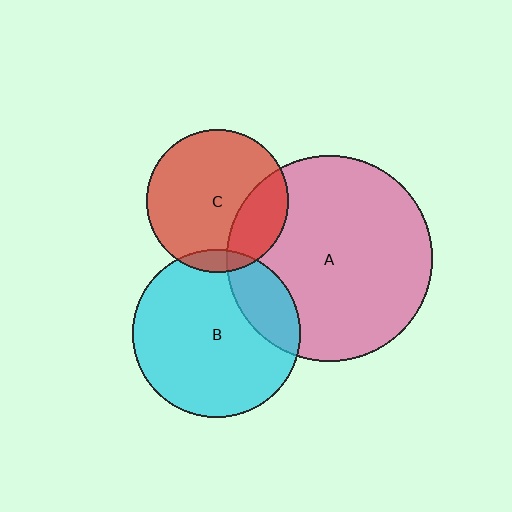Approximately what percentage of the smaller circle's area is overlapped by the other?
Approximately 10%.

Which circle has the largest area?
Circle A (pink).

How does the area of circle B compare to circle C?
Approximately 1.4 times.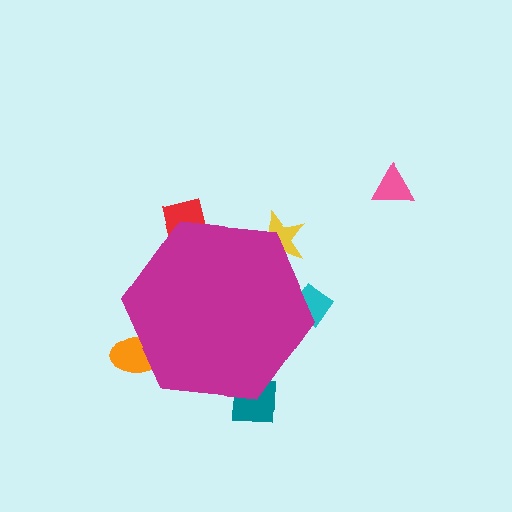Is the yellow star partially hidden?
Yes, the yellow star is partially hidden behind the magenta hexagon.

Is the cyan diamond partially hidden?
Yes, the cyan diamond is partially hidden behind the magenta hexagon.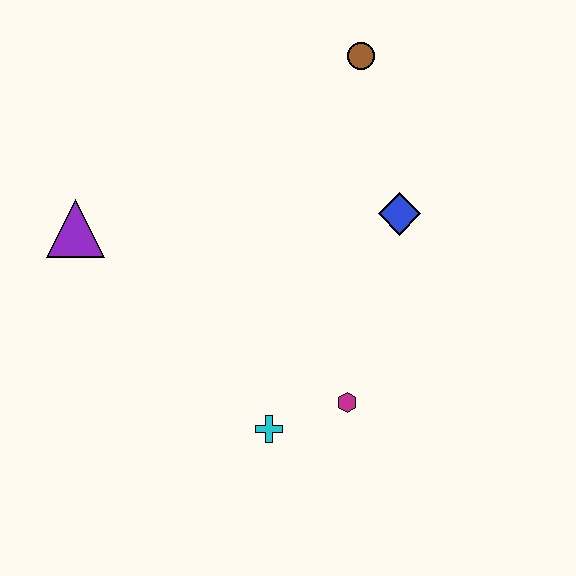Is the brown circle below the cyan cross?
No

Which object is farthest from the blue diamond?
The purple triangle is farthest from the blue diamond.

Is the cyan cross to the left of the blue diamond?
Yes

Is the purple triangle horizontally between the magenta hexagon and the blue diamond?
No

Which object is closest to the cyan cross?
The magenta hexagon is closest to the cyan cross.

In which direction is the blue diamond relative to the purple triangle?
The blue diamond is to the right of the purple triangle.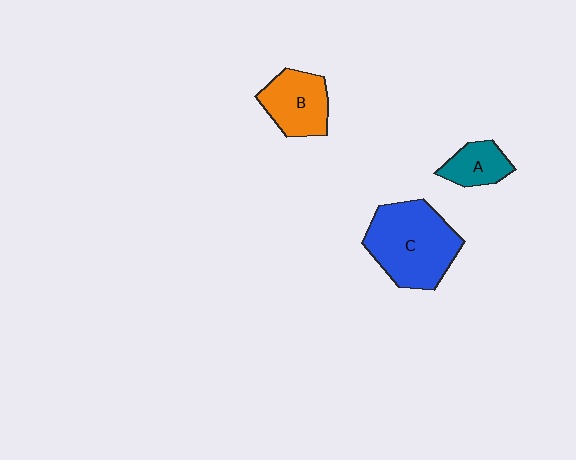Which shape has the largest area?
Shape C (blue).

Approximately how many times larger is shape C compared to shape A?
Approximately 2.6 times.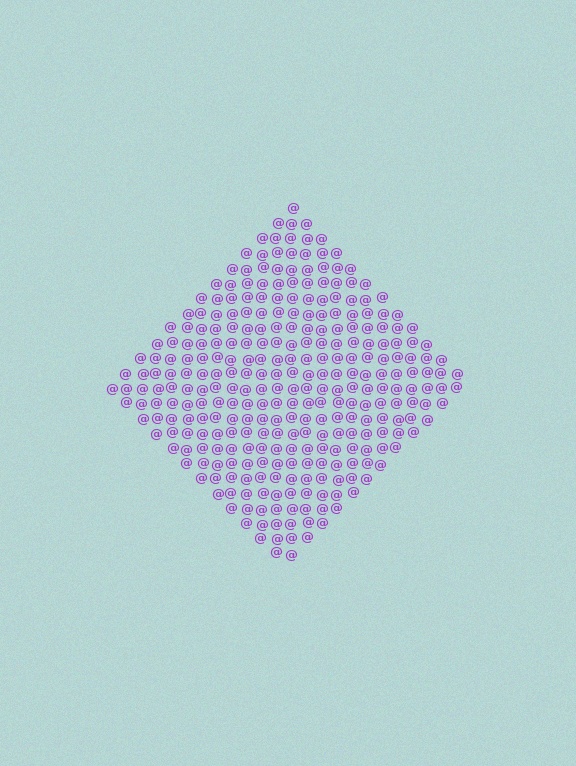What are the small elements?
The small elements are at signs.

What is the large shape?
The large shape is a diamond.